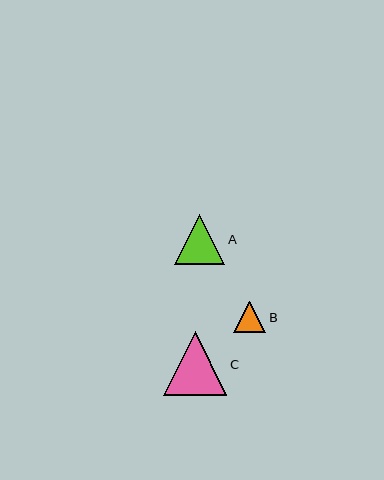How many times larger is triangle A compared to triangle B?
Triangle A is approximately 1.6 times the size of triangle B.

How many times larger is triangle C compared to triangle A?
Triangle C is approximately 1.3 times the size of triangle A.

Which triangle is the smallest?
Triangle B is the smallest with a size of approximately 32 pixels.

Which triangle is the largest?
Triangle C is the largest with a size of approximately 64 pixels.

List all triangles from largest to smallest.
From largest to smallest: C, A, B.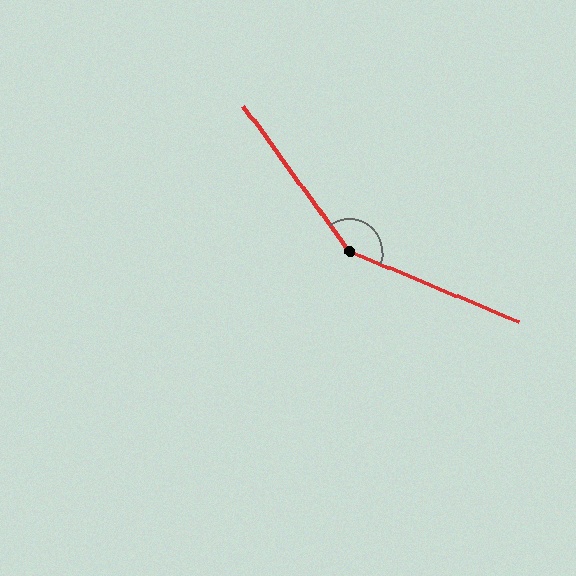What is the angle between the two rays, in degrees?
Approximately 149 degrees.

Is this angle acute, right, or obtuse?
It is obtuse.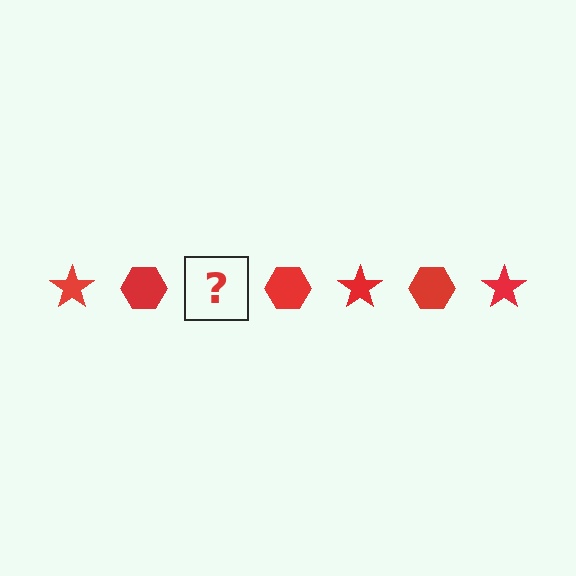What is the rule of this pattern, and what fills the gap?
The rule is that the pattern cycles through star, hexagon shapes in red. The gap should be filled with a red star.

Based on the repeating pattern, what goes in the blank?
The blank should be a red star.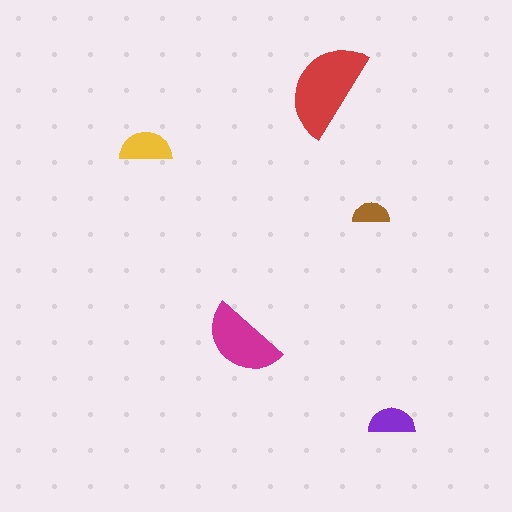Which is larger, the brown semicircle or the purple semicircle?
The purple one.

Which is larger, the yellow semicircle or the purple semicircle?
The yellow one.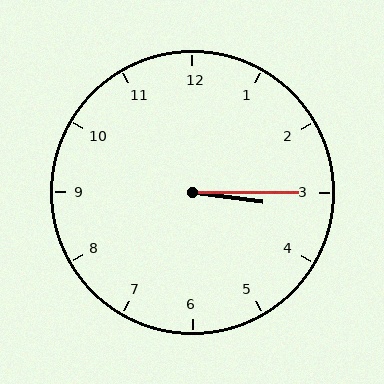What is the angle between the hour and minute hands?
Approximately 8 degrees.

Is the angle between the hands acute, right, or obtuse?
It is acute.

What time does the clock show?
3:15.